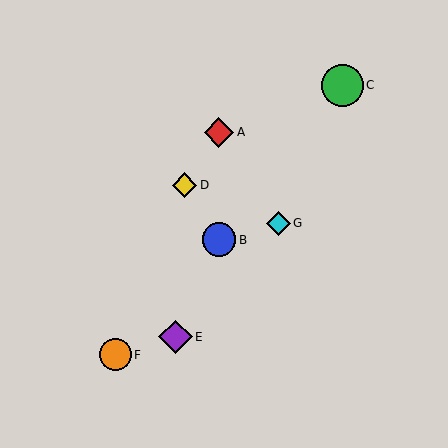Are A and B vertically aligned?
Yes, both are at x≈219.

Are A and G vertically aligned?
No, A is at x≈219 and G is at x≈278.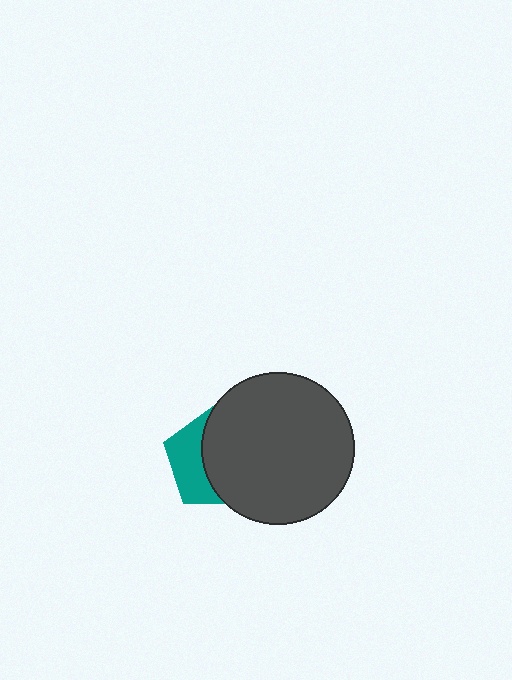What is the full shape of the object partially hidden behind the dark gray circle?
The partially hidden object is a teal pentagon.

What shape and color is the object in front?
The object in front is a dark gray circle.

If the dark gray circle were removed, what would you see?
You would see the complete teal pentagon.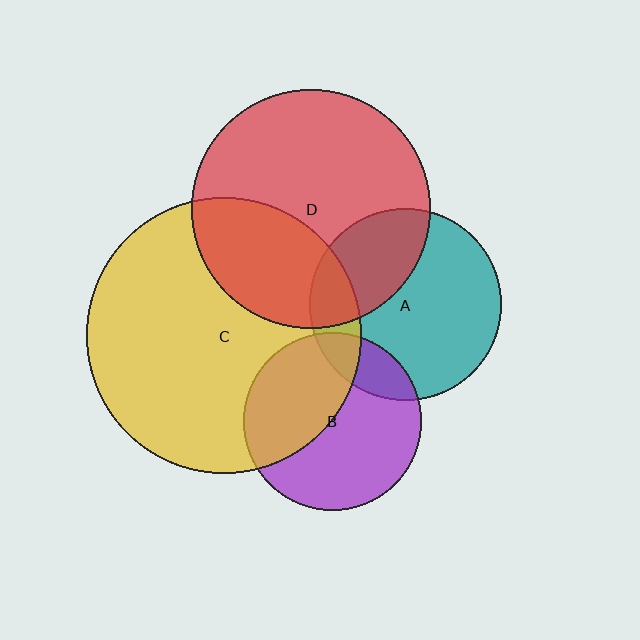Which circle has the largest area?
Circle C (yellow).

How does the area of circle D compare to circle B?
Approximately 1.8 times.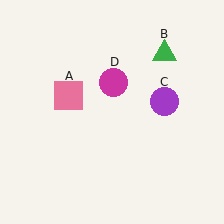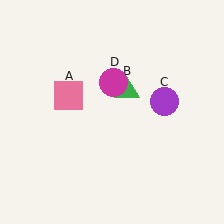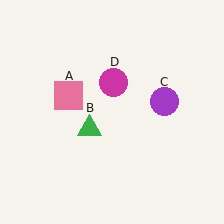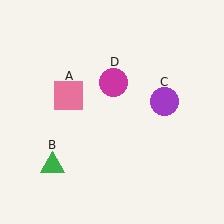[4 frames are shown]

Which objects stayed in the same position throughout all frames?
Pink square (object A) and purple circle (object C) and magenta circle (object D) remained stationary.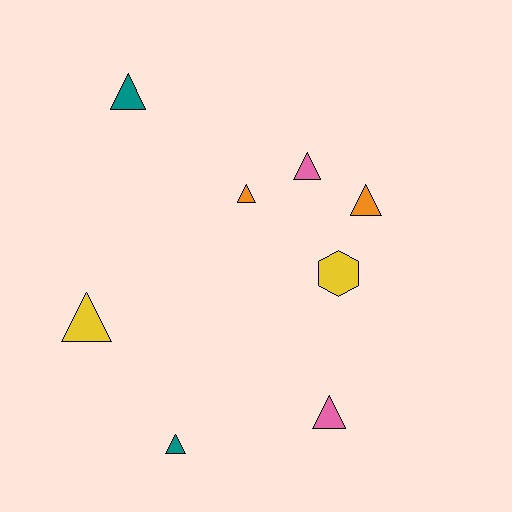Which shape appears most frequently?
Triangle, with 7 objects.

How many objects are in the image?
There are 8 objects.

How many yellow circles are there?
There are no yellow circles.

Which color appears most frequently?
Orange, with 2 objects.